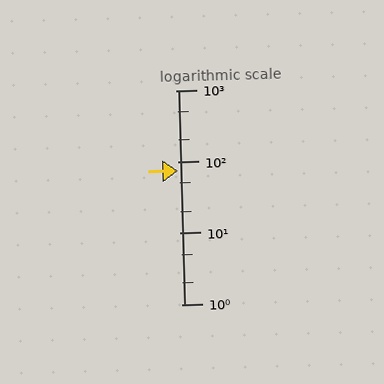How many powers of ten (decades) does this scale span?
The scale spans 3 decades, from 1 to 1000.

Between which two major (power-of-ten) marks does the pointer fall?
The pointer is between 10 and 100.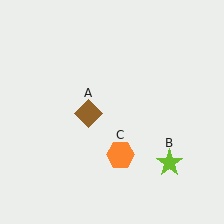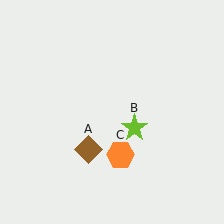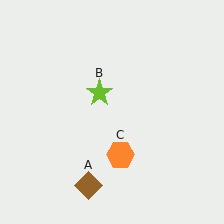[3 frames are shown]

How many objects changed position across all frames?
2 objects changed position: brown diamond (object A), lime star (object B).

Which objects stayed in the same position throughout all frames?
Orange hexagon (object C) remained stationary.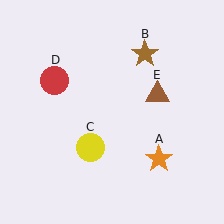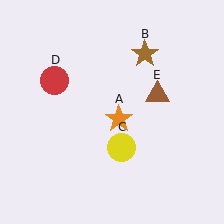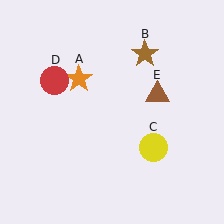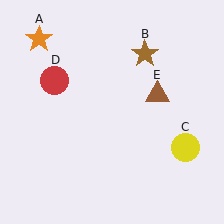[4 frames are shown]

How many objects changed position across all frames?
2 objects changed position: orange star (object A), yellow circle (object C).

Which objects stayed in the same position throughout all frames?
Brown star (object B) and red circle (object D) and brown triangle (object E) remained stationary.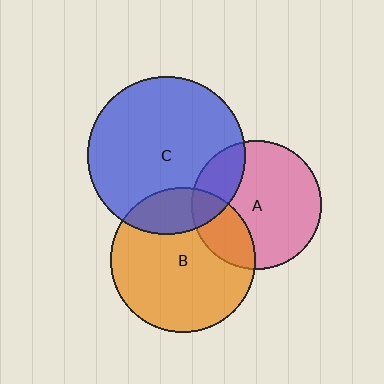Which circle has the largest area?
Circle C (blue).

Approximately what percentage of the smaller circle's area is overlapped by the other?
Approximately 20%.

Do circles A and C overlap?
Yes.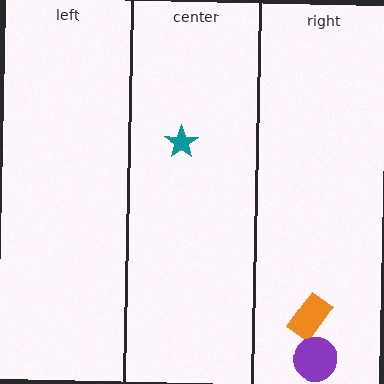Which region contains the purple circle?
The right region.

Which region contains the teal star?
The center region.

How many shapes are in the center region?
1.